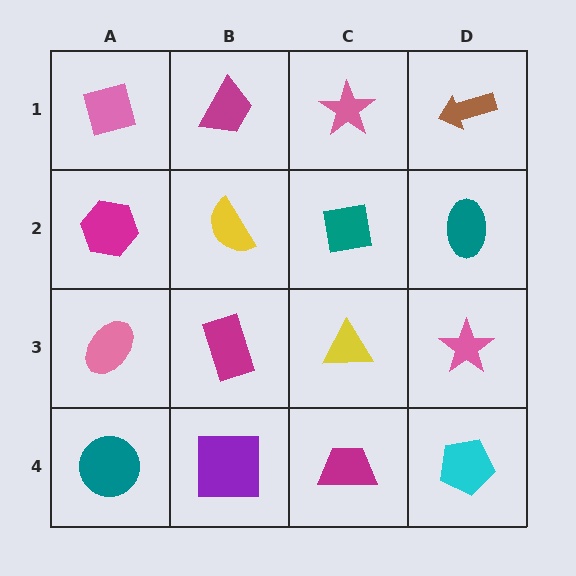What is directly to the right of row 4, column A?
A purple square.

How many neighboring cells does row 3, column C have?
4.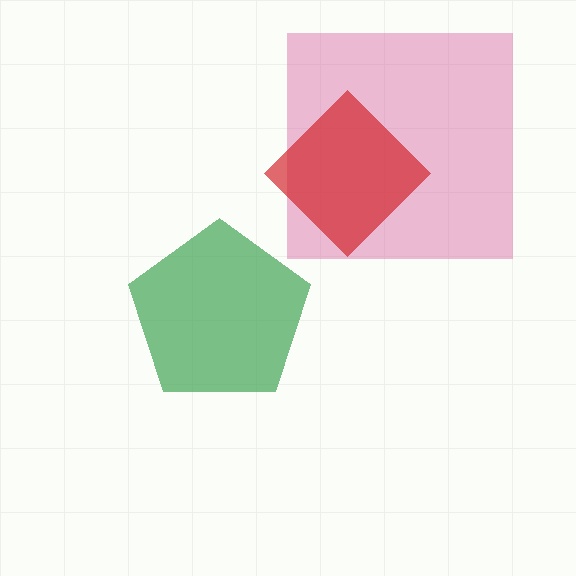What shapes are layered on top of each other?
The layered shapes are: a pink square, a green pentagon, a red diamond.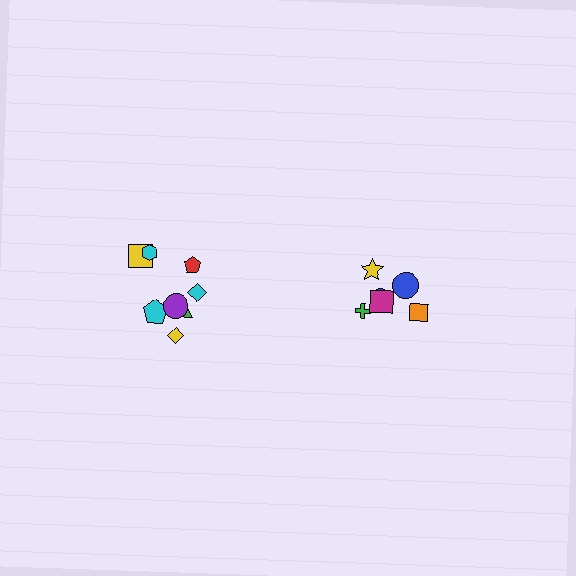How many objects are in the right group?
There are 6 objects.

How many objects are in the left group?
There are 8 objects.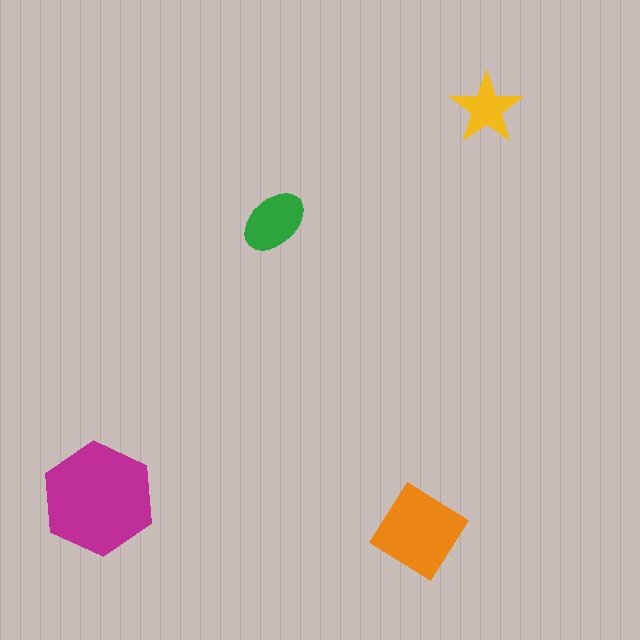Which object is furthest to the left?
The magenta hexagon is leftmost.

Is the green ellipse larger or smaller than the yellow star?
Larger.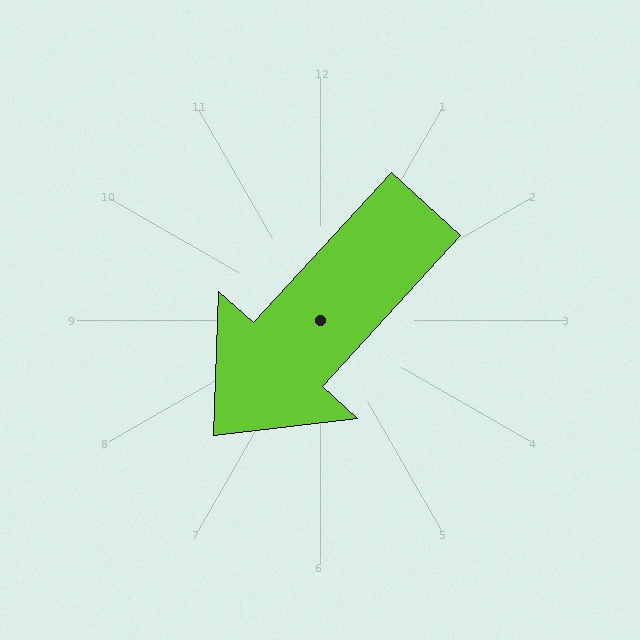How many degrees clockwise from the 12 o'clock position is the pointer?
Approximately 222 degrees.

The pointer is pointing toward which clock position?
Roughly 7 o'clock.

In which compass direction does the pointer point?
Southwest.